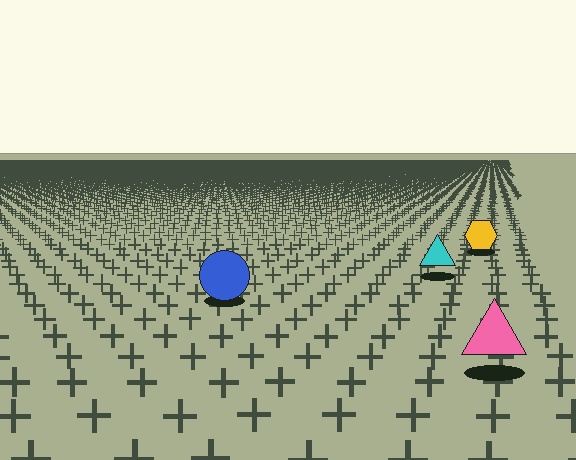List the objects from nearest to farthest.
From nearest to farthest: the pink triangle, the blue circle, the cyan triangle, the yellow hexagon.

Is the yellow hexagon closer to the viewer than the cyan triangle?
No. The cyan triangle is closer — you can tell from the texture gradient: the ground texture is coarser near it.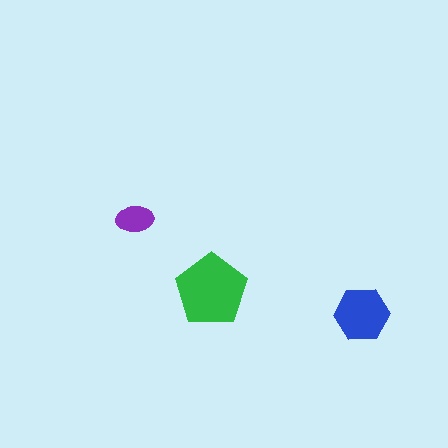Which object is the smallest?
The purple ellipse.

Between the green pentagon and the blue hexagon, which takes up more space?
The green pentagon.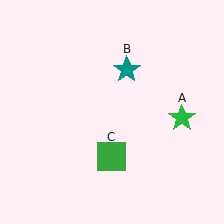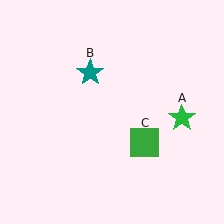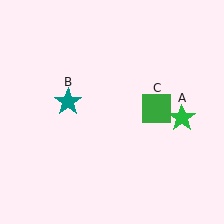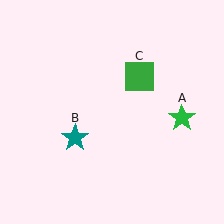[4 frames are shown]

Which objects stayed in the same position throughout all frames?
Green star (object A) remained stationary.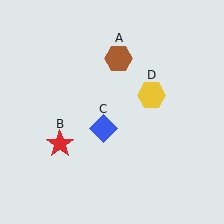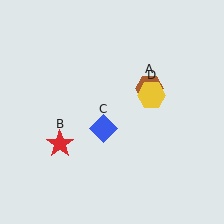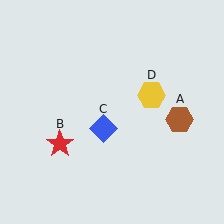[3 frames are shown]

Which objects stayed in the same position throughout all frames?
Red star (object B) and blue diamond (object C) and yellow hexagon (object D) remained stationary.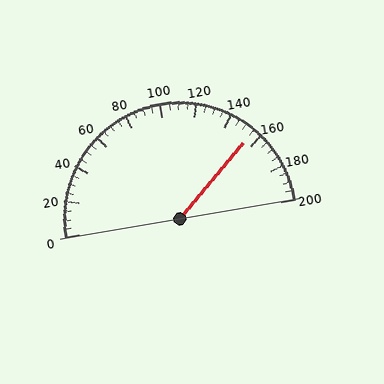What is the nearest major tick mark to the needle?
The nearest major tick mark is 160.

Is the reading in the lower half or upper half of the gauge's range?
The reading is in the upper half of the range (0 to 200).